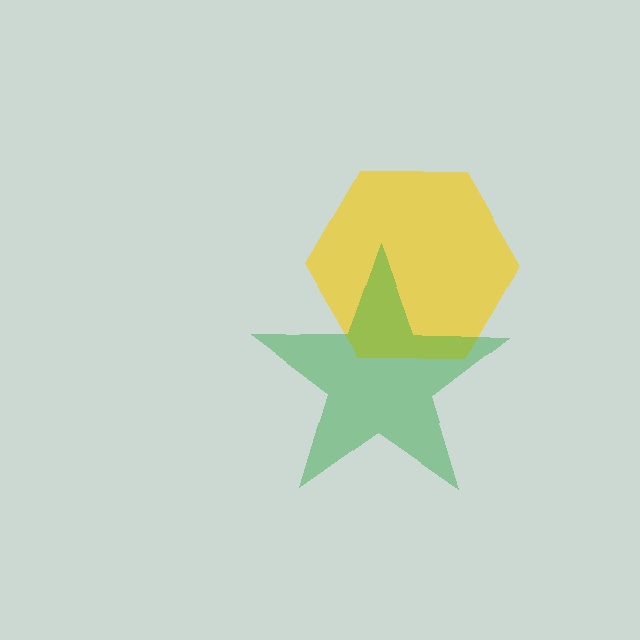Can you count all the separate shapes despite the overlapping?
Yes, there are 2 separate shapes.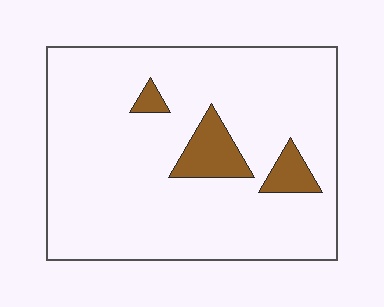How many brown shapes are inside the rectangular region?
3.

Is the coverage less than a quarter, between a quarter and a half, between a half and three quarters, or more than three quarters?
Less than a quarter.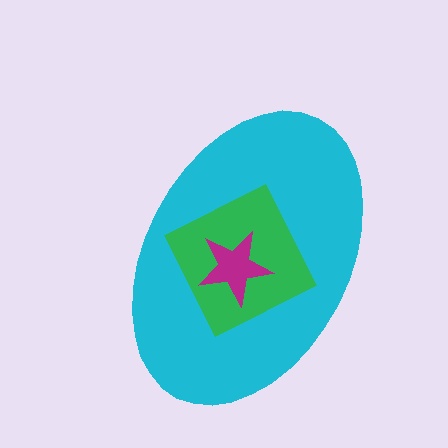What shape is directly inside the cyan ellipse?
The green diamond.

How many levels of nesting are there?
3.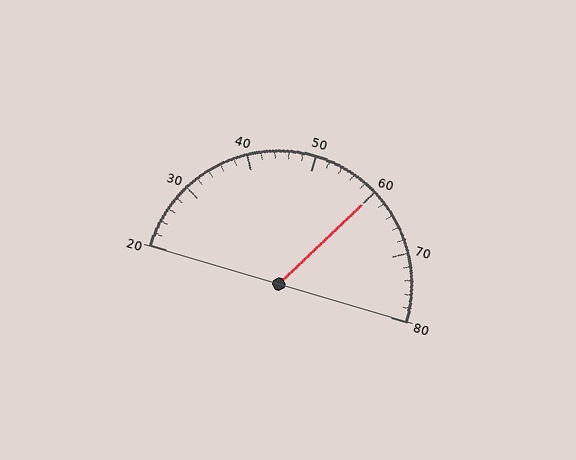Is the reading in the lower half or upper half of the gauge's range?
The reading is in the upper half of the range (20 to 80).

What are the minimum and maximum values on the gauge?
The gauge ranges from 20 to 80.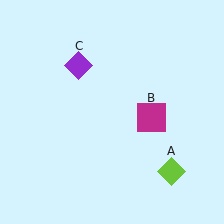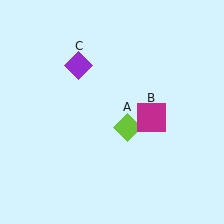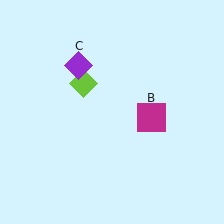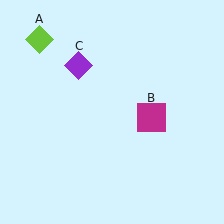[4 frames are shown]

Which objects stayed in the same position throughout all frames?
Magenta square (object B) and purple diamond (object C) remained stationary.